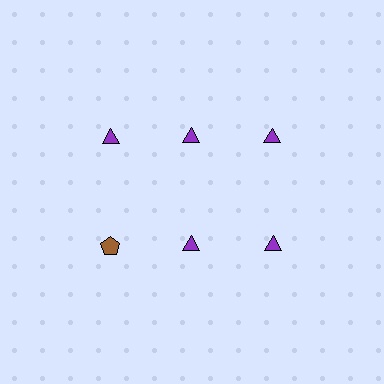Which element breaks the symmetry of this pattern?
The brown pentagon in the second row, leftmost column breaks the symmetry. All other shapes are purple triangles.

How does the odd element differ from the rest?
It differs in both color (brown instead of purple) and shape (pentagon instead of triangle).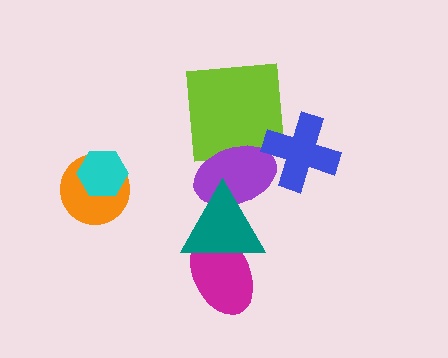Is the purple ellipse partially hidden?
Yes, it is partially covered by another shape.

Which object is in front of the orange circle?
The cyan hexagon is in front of the orange circle.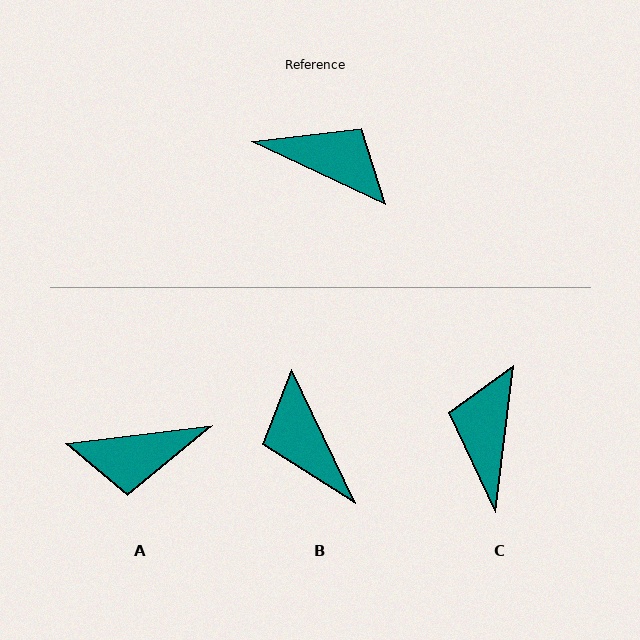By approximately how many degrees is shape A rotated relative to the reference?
Approximately 147 degrees clockwise.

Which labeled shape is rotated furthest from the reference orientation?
A, about 147 degrees away.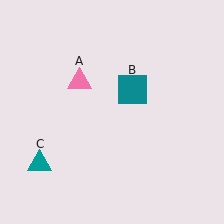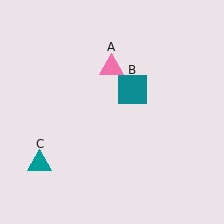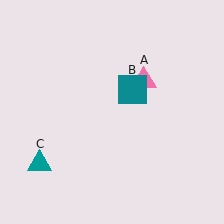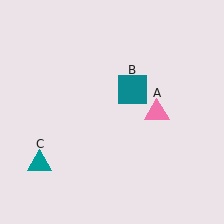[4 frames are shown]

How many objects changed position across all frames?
1 object changed position: pink triangle (object A).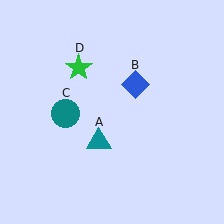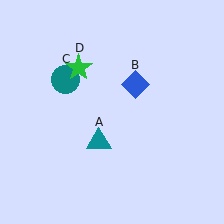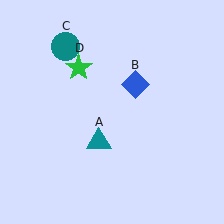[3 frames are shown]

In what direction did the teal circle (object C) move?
The teal circle (object C) moved up.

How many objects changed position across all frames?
1 object changed position: teal circle (object C).